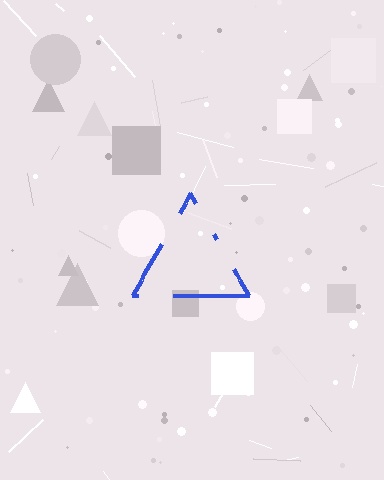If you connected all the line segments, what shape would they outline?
They would outline a triangle.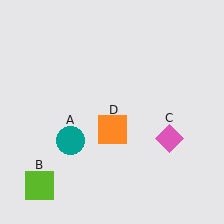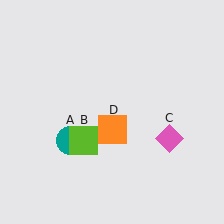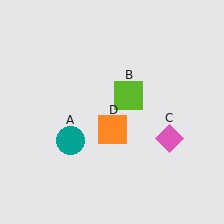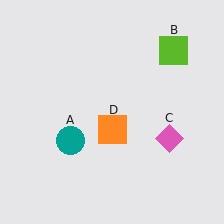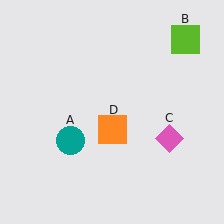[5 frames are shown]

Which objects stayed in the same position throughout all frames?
Teal circle (object A) and pink diamond (object C) and orange square (object D) remained stationary.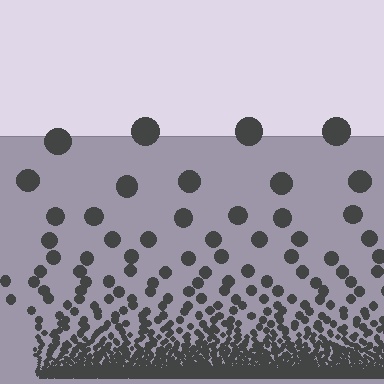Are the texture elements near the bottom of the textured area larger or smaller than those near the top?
Smaller. The gradient is inverted — elements near the bottom are smaller and denser.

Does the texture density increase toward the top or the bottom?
Density increases toward the bottom.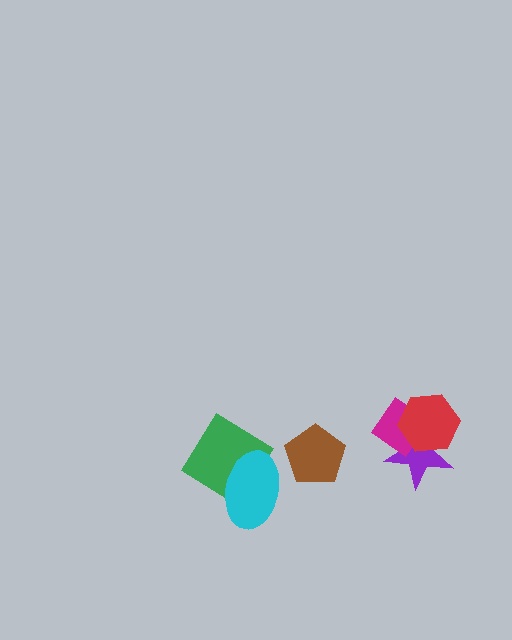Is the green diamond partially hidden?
Yes, it is partially covered by another shape.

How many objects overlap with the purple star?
2 objects overlap with the purple star.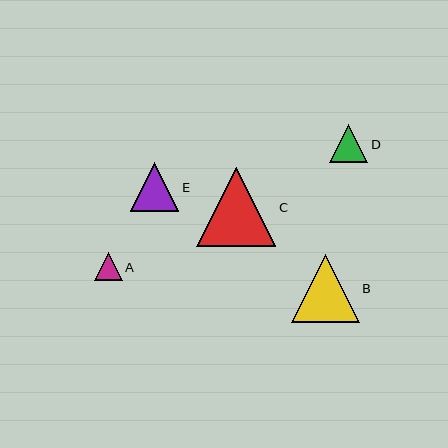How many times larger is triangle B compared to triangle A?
Triangle B is approximately 2.5 times the size of triangle A.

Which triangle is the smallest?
Triangle A is the smallest with a size of approximately 28 pixels.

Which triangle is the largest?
Triangle C is the largest with a size of approximately 79 pixels.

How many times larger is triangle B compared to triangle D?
Triangle B is approximately 1.8 times the size of triangle D.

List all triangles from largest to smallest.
From largest to smallest: C, B, E, D, A.